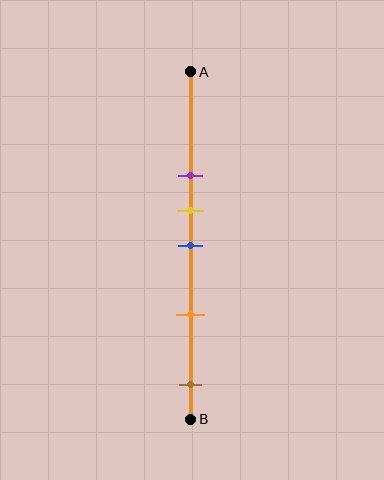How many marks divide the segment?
There are 5 marks dividing the segment.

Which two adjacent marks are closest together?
The yellow and blue marks are the closest adjacent pair.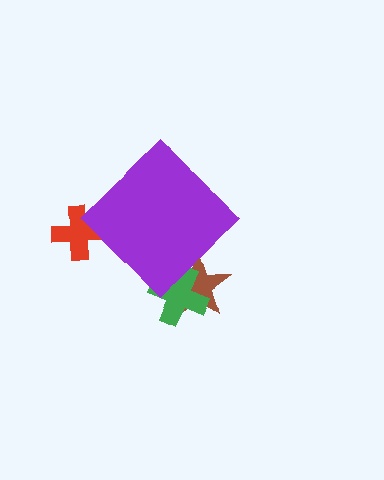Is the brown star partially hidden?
Yes, the brown star is partially hidden behind the purple diamond.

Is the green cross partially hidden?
Yes, the green cross is partially hidden behind the purple diamond.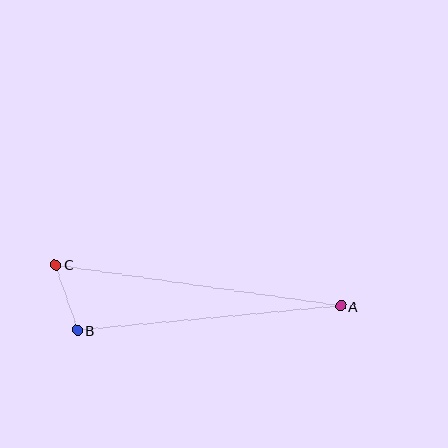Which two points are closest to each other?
Points B and C are closest to each other.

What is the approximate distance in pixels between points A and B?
The distance between A and B is approximately 264 pixels.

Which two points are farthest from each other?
Points A and C are farthest from each other.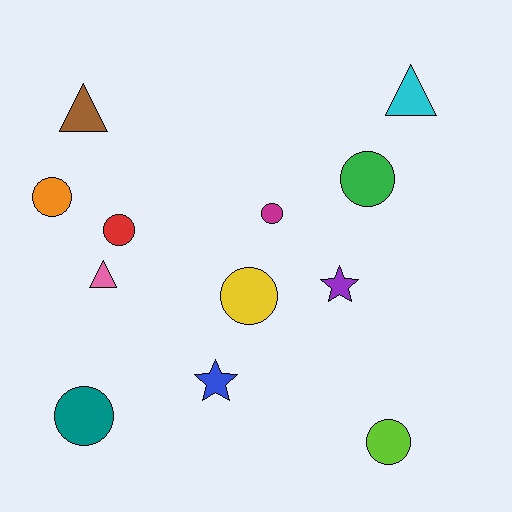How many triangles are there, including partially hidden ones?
There are 3 triangles.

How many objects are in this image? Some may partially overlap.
There are 12 objects.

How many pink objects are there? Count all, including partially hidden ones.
There is 1 pink object.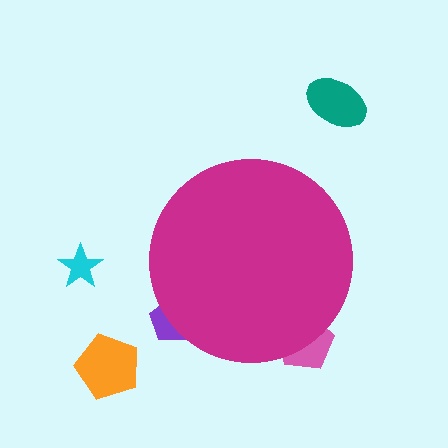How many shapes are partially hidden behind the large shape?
2 shapes are partially hidden.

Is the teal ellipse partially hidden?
No, the teal ellipse is fully visible.